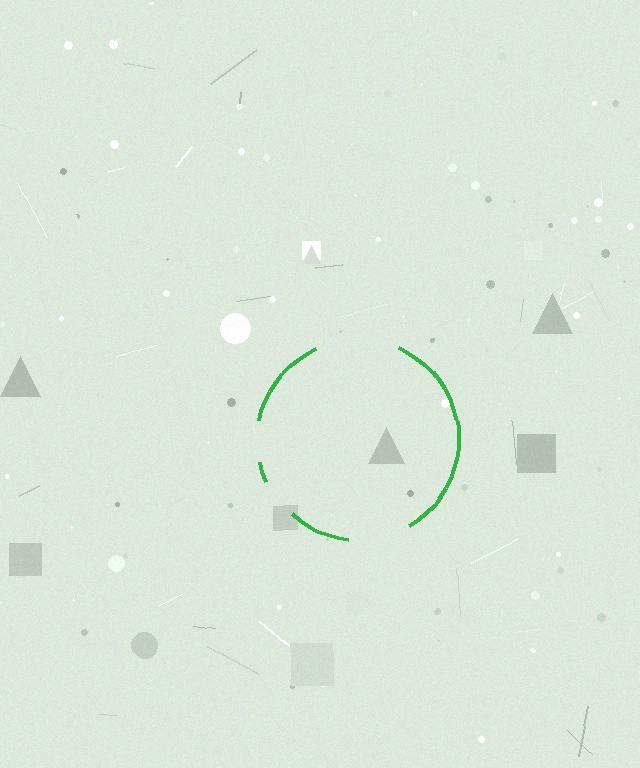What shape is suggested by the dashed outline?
The dashed outline suggests a circle.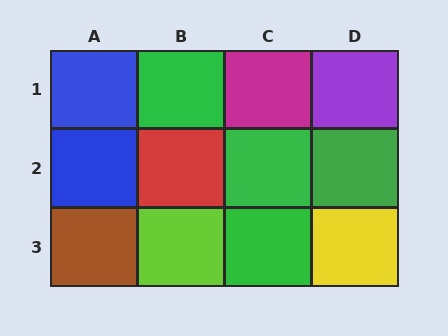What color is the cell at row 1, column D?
Purple.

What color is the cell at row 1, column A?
Blue.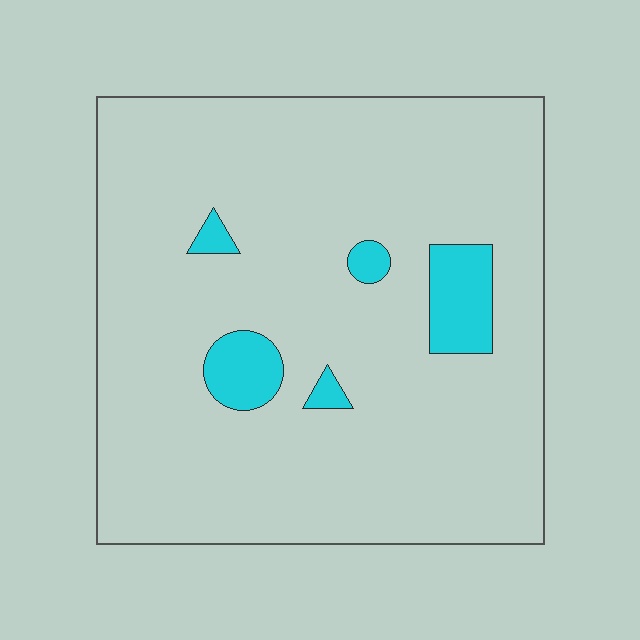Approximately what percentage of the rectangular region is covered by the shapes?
Approximately 10%.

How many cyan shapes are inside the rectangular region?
5.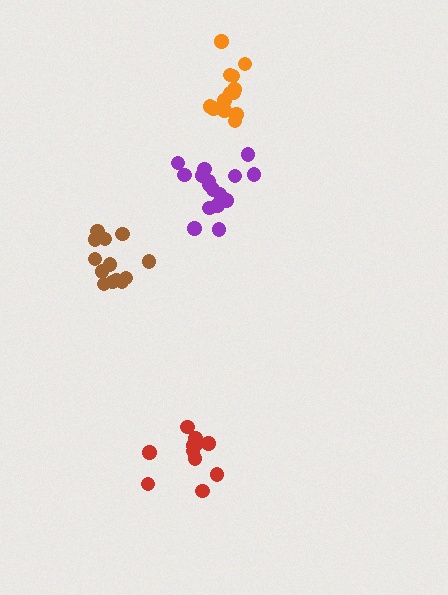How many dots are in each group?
Group 1: 16 dots, Group 2: 11 dots, Group 3: 13 dots, Group 4: 13 dots (53 total).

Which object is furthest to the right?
The orange cluster is rightmost.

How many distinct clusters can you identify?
There are 4 distinct clusters.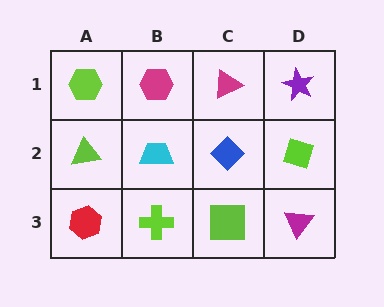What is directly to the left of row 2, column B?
A lime triangle.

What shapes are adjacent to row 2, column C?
A magenta triangle (row 1, column C), a lime square (row 3, column C), a cyan trapezoid (row 2, column B), a lime diamond (row 2, column D).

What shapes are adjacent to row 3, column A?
A lime triangle (row 2, column A), a lime cross (row 3, column B).